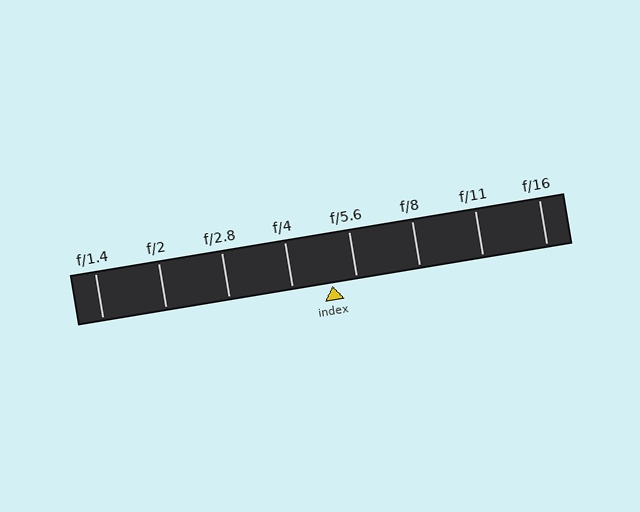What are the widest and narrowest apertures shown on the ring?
The widest aperture shown is f/1.4 and the narrowest is f/16.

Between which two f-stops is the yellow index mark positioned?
The index mark is between f/4 and f/5.6.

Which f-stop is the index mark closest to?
The index mark is closest to f/5.6.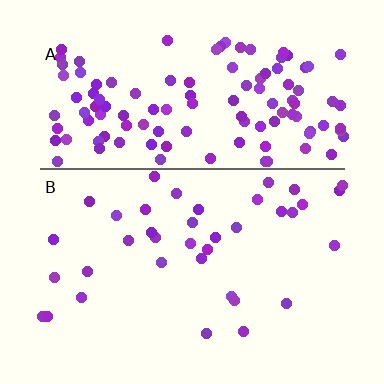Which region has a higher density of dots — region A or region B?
A (the top).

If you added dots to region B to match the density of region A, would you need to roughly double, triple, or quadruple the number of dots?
Approximately triple.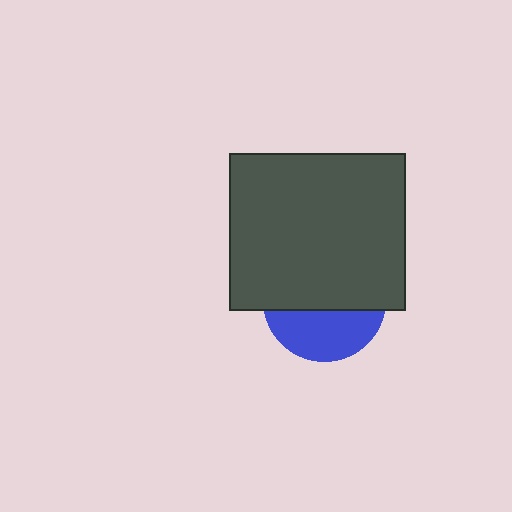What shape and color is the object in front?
The object in front is a dark gray rectangle.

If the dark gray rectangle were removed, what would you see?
You would see the complete blue circle.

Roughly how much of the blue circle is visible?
A small part of it is visible (roughly 39%).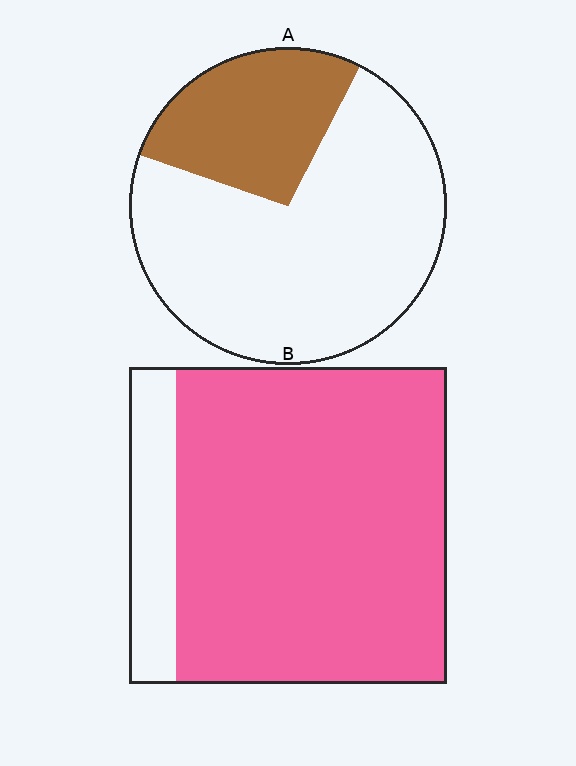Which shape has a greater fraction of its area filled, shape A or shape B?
Shape B.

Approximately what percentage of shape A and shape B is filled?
A is approximately 25% and B is approximately 85%.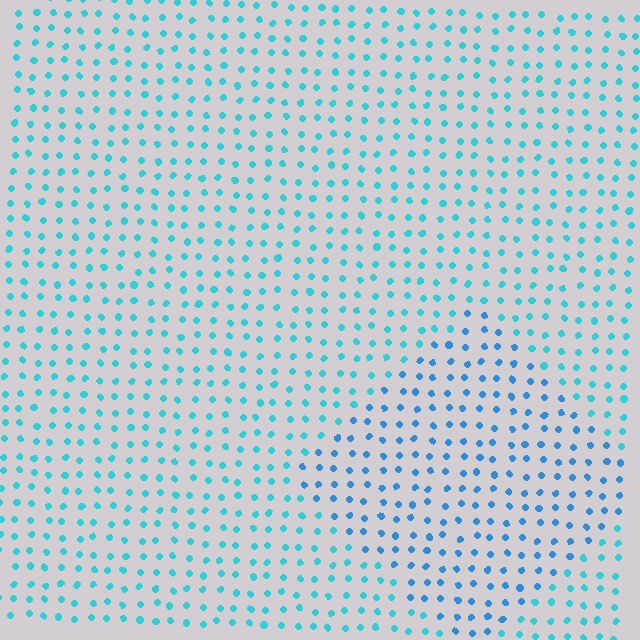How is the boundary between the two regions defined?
The boundary is defined purely by a slight shift in hue (about 24 degrees). Spacing, size, and orientation are identical on both sides.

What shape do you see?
I see a diamond.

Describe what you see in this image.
The image is filled with small cyan elements in a uniform arrangement. A diamond-shaped region is visible where the elements are tinted to a slightly different hue, forming a subtle color boundary.